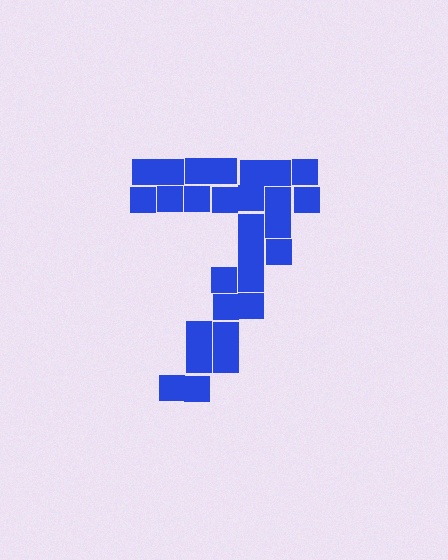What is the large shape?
The large shape is the digit 7.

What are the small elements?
The small elements are squares.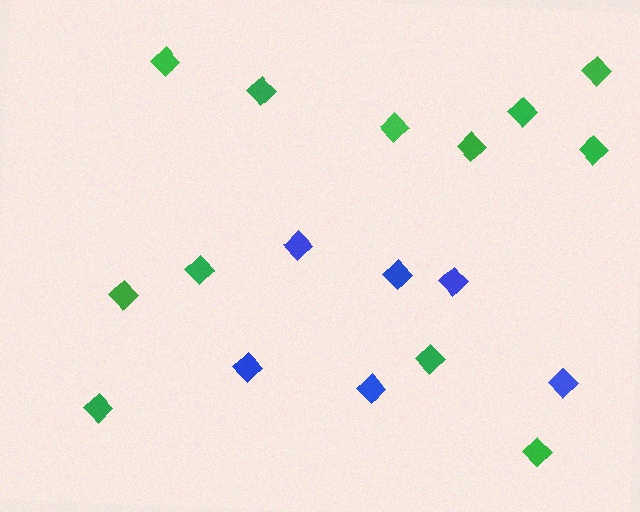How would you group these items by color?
There are 2 groups: one group of green diamonds (12) and one group of blue diamonds (6).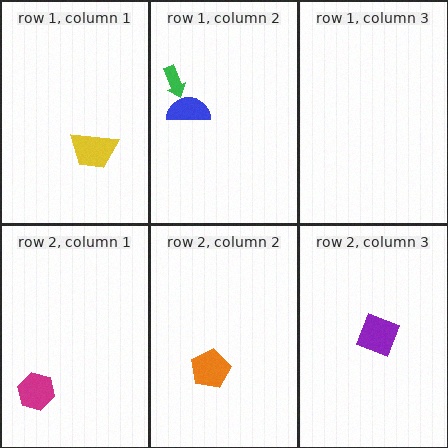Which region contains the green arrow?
The row 1, column 2 region.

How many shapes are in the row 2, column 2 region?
1.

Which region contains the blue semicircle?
The row 1, column 2 region.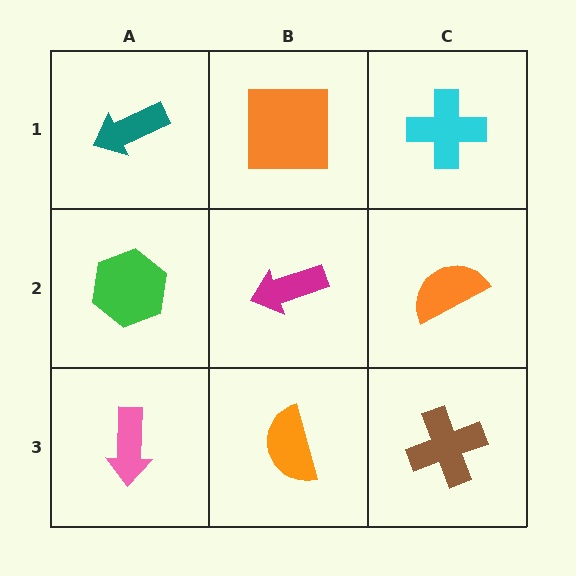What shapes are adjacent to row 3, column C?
An orange semicircle (row 2, column C), an orange semicircle (row 3, column B).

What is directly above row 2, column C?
A cyan cross.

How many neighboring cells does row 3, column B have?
3.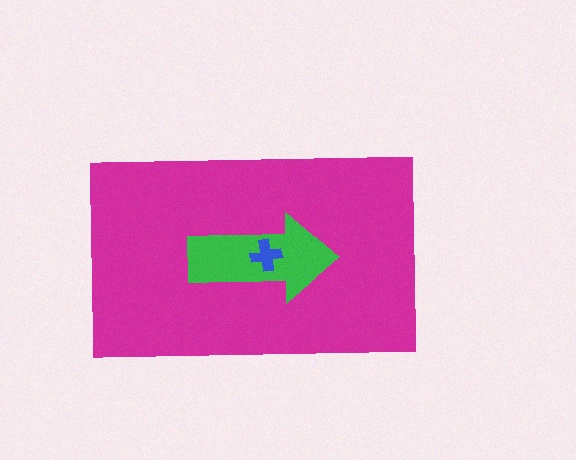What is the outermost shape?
The magenta rectangle.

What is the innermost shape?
The blue cross.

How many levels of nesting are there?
3.